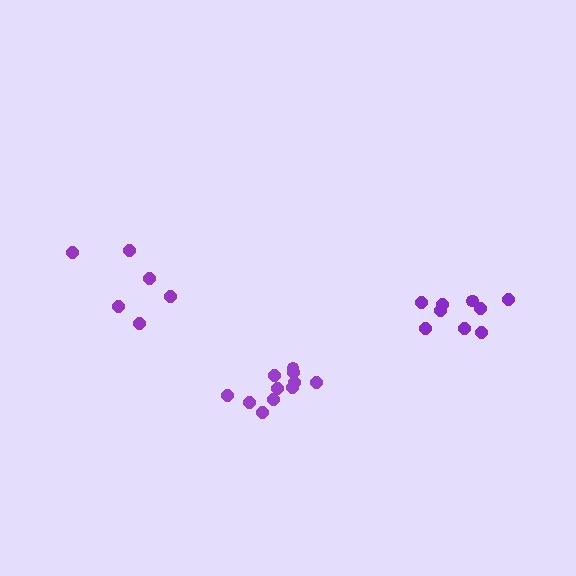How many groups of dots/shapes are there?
There are 3 groups.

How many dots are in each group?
Group 1: 9 dots, Group 2: 11 dots, Group 3: 6 dots (26 total).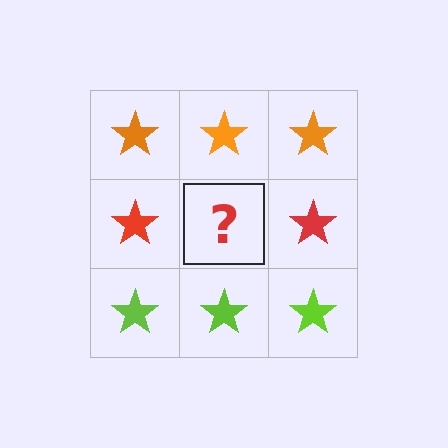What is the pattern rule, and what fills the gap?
The rule is that each row has a consistent color. The gap should be filled with a red star.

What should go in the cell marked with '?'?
The missing cell should contain a red star.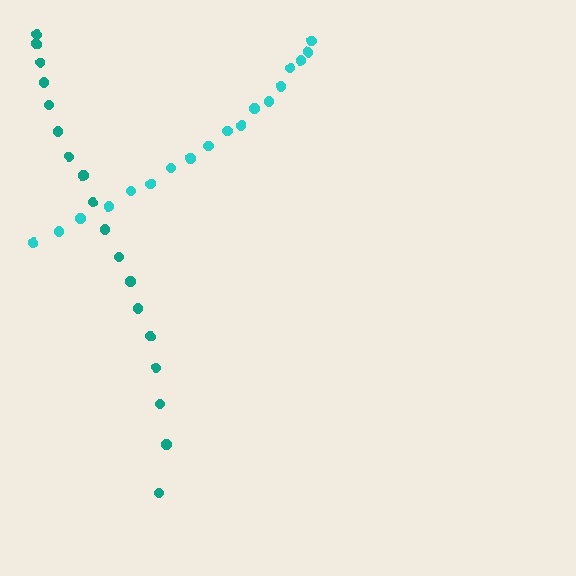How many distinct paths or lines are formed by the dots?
There are 2 distinct paths.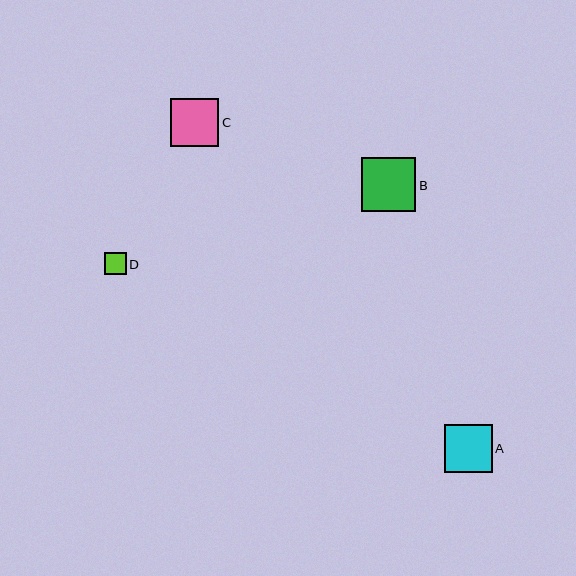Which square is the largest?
Square B is the largest with a size of approximately 54 pixels.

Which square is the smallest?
Square D is the smallest with a size of approximately 22 pixels.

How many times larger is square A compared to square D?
Square A is approximately 2.2 times the size of square D.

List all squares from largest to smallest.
From largest to smallest: B, A, C, D.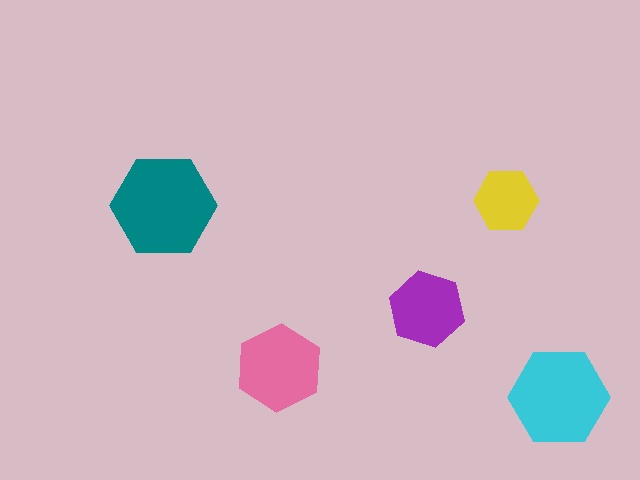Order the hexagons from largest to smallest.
the teal one, the cyan one, the pink one, the purple one, the yellow one.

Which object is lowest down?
The cyan hexagon is bottommost.